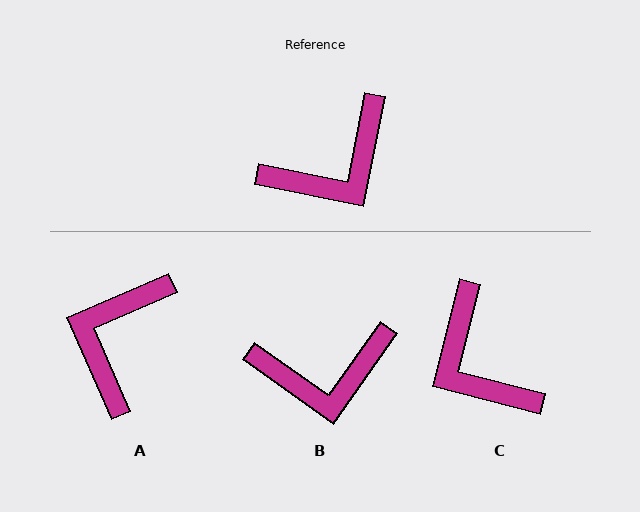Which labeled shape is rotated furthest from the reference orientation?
A, about 145 degrees away.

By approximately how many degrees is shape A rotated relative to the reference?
Approximately 145 degrees clockwise.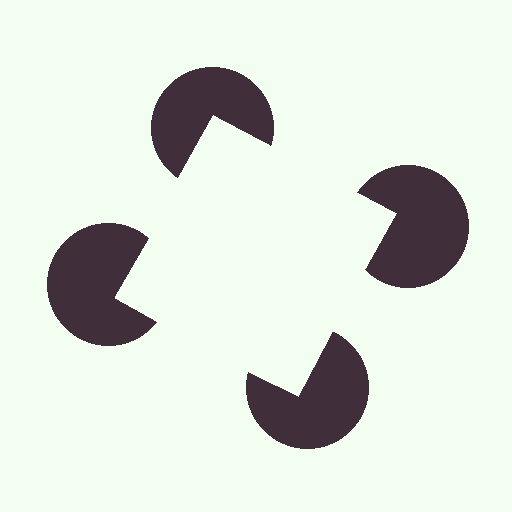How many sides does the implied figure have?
4 sides.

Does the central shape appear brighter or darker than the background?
It typically appears slightly brighter than the background, even though no actual brightness change is drawn.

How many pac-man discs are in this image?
There are 4 — one at each vertex of the illusory square.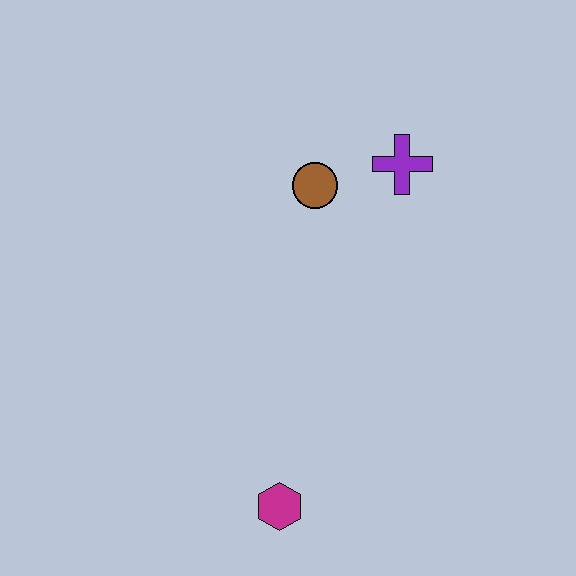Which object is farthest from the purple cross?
The magenta hexagon is farthest from the purple cross.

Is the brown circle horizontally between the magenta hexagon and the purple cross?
Yes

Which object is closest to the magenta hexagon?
The brown circle is closest to the magenta hexagon.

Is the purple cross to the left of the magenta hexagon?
No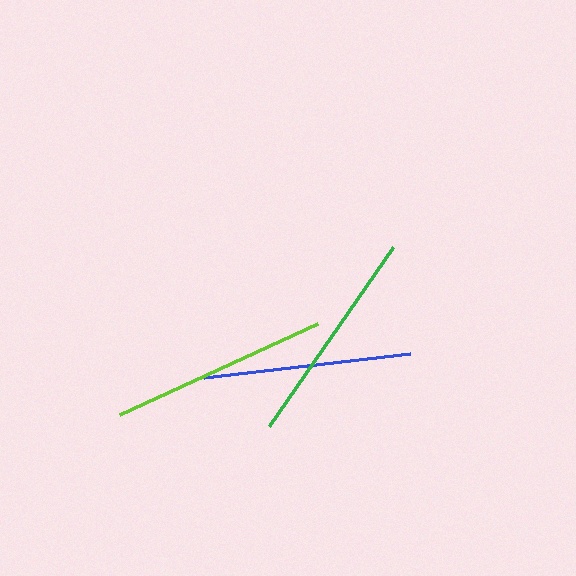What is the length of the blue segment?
The blue segment is approximately 208 pixels long.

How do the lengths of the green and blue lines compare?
The green and blue lines are approximately the same length.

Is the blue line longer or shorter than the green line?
The green line is longer than the blue line.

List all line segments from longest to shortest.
From longest to shortest: green, lime, blue.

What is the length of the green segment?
The green segment is approximately 218 pixels long.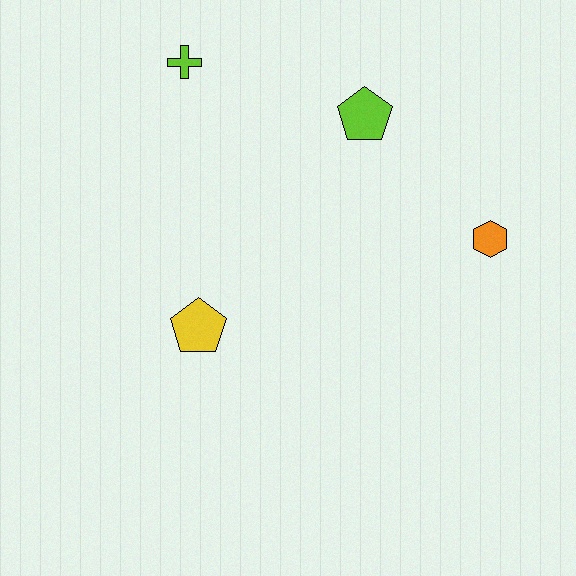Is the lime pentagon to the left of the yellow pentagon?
No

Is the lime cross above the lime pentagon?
Yes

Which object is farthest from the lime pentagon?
The yellow pentagon is farthest from the lime pentagon.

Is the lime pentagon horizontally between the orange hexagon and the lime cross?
Yes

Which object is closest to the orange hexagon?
The lime pentagon is closest to the orange hexagon.